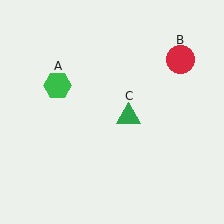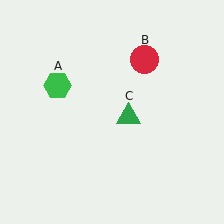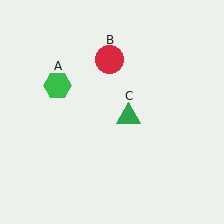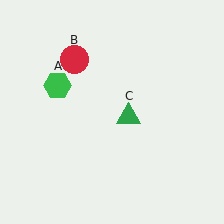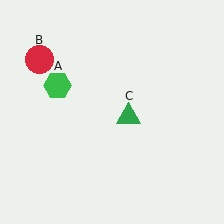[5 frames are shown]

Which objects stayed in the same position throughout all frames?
Green hexagon (object A) and green triangle (object C) remained stationary.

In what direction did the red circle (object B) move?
The red circle (object B) moved left.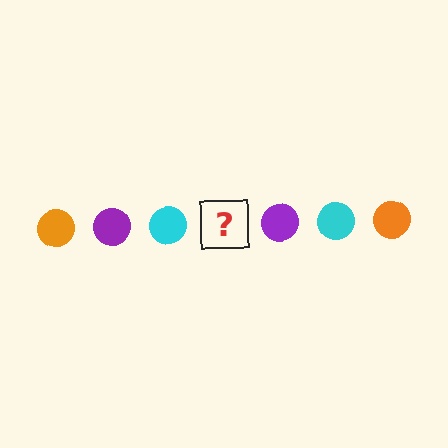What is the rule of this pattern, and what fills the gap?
The rule is that the pattern cycles through orange, purple, cyan circles. The gap should be filled with an orange circle.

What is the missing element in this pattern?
The missing element is an orange circle.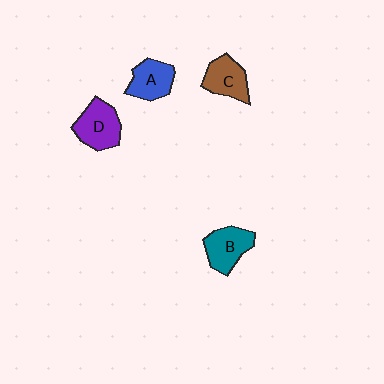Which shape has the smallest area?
Shape A (blue).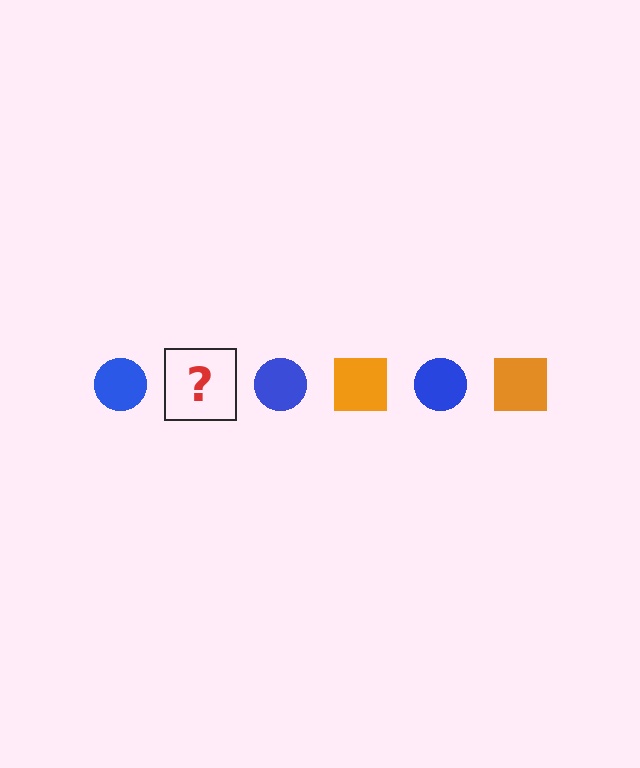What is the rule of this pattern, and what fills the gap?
The rule is that the pattern alternates between blue circle and orange square. The gap should be filled with an orange square.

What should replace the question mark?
The question mark should be replaced with an orange square.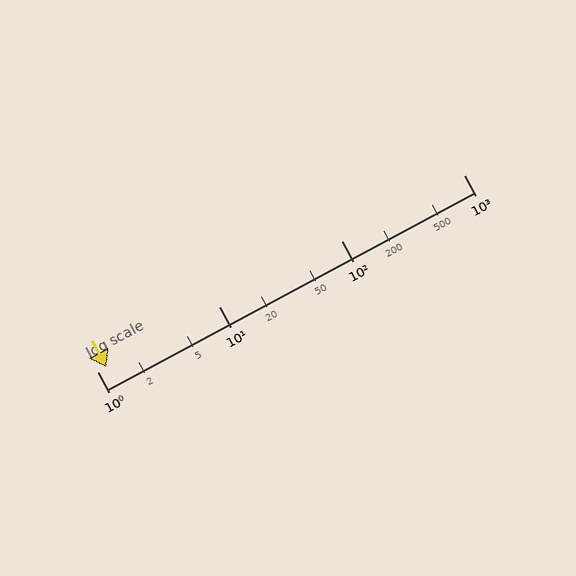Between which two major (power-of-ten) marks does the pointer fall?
The pointer is between 1 and 10.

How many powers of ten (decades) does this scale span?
The scale spans 3 decades, from 1 to 1000.